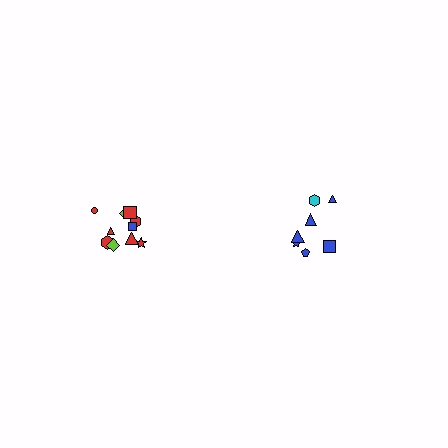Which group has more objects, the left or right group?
The left group.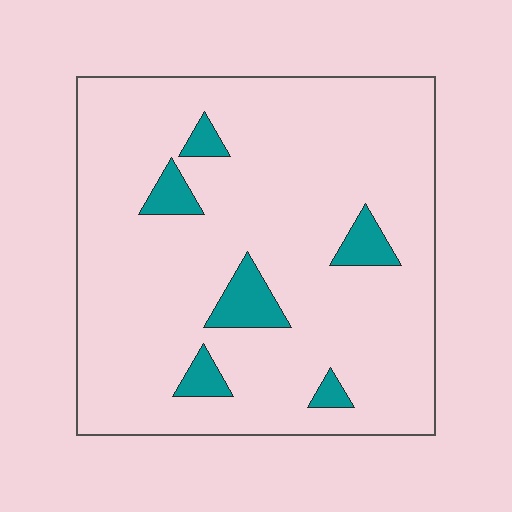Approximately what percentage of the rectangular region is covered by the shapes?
Approximately 10%.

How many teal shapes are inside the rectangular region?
6.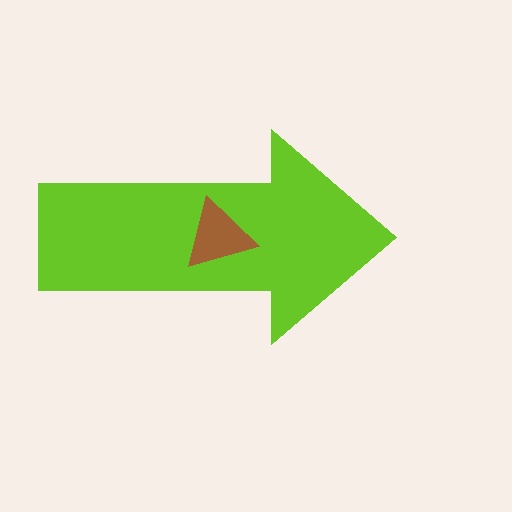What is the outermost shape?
The lime arrow.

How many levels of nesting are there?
2.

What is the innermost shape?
The brown triangle.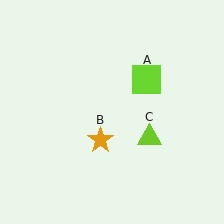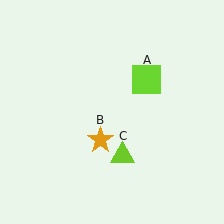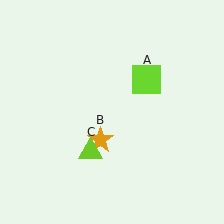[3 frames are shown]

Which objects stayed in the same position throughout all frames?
Lime square (object A) and orange star (object B) remained stationary.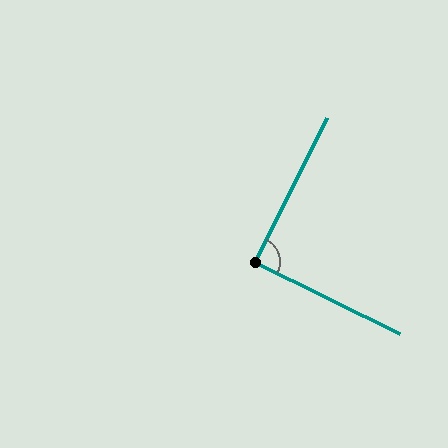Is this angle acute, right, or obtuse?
It is approximately a right angle.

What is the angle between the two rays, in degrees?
Approximately 90 degrees.